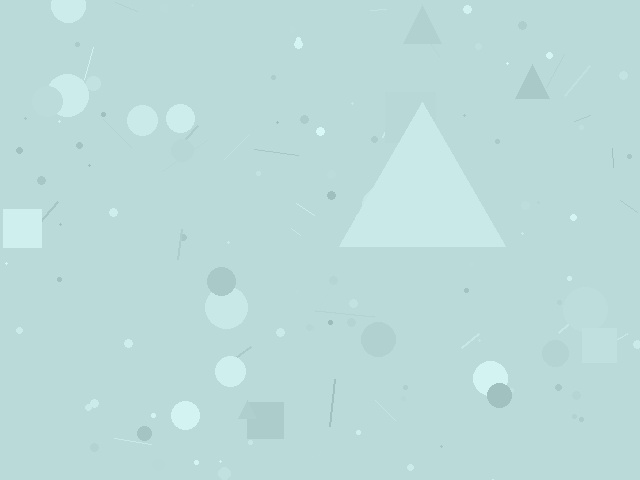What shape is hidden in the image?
A triangle is hidden in the image.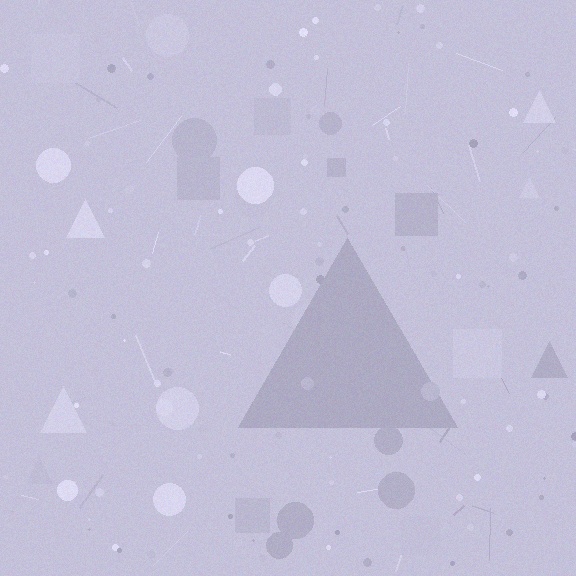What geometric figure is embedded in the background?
A triangle is embedded in the background.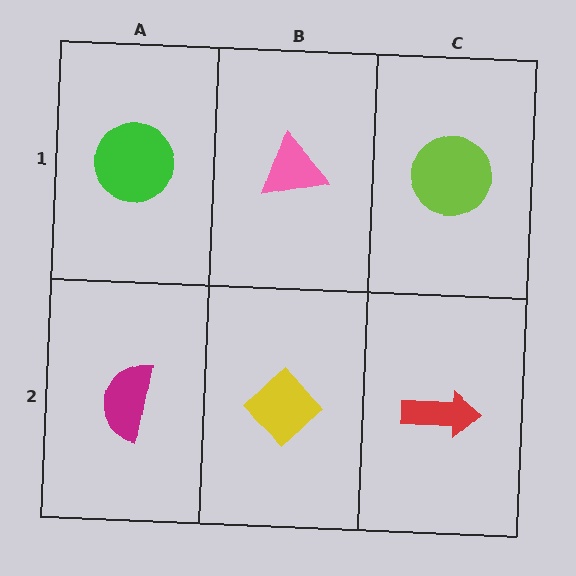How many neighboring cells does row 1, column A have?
2.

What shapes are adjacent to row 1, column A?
A magenta semicircle (row 2, column A), a pink triangle (row 1, column B).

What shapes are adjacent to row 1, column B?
A yellow diamond (row 2, column B), a green circle (row 1, column A), a lime circle (row 1, column C).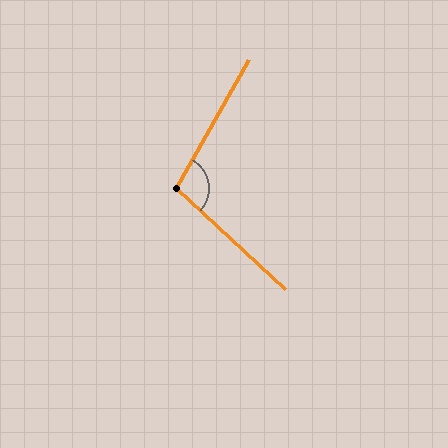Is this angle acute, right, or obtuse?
It is obtuse.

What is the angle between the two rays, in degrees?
Approximately 103 degrees.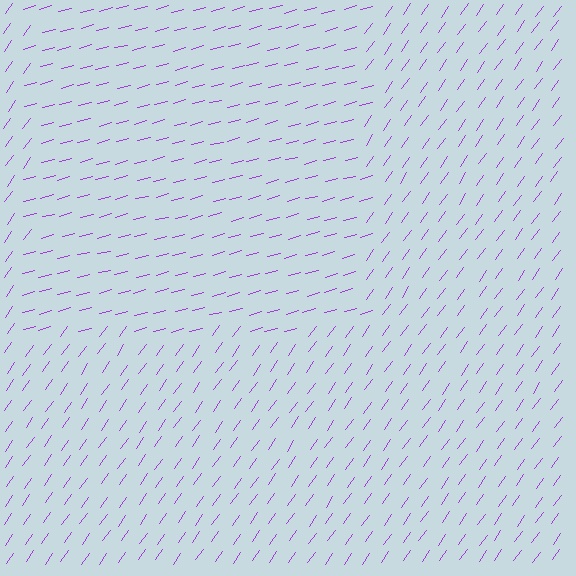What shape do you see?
I see a rectangle.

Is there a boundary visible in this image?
Yes, there is a texture boundary formed by a change in line orientation.